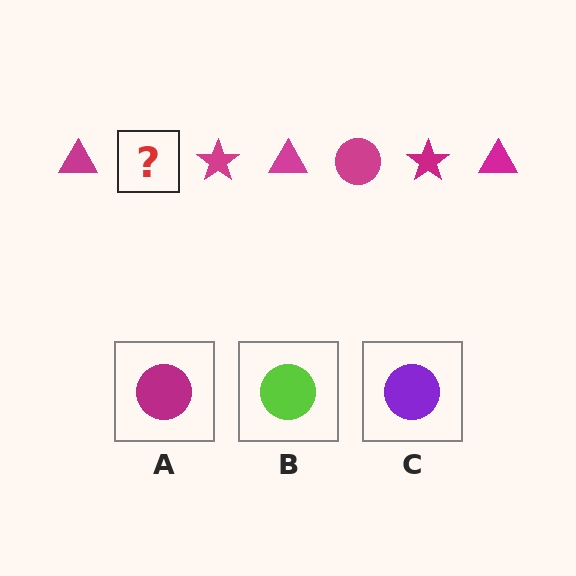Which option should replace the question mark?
Option A.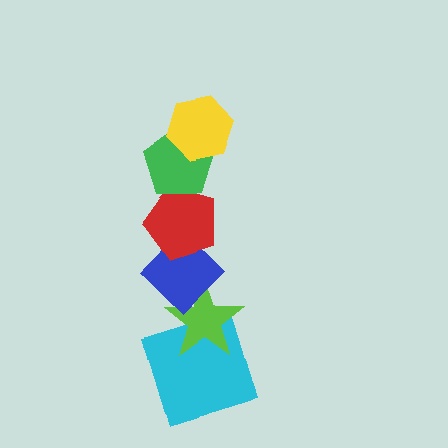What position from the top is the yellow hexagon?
The yellow hexagon is 1st from the top.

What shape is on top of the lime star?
The blue diamond is on top of the lime star.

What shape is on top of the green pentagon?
The yellow hexagon is on top of the green pentagon.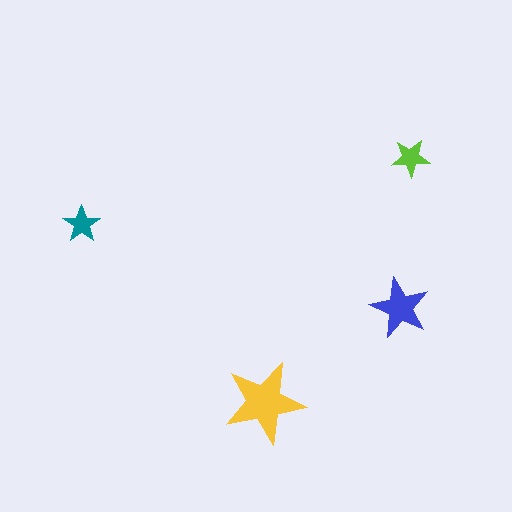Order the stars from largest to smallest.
the yellow one, the blue one, the lime one, the teal one.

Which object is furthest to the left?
The teal star is leftmost.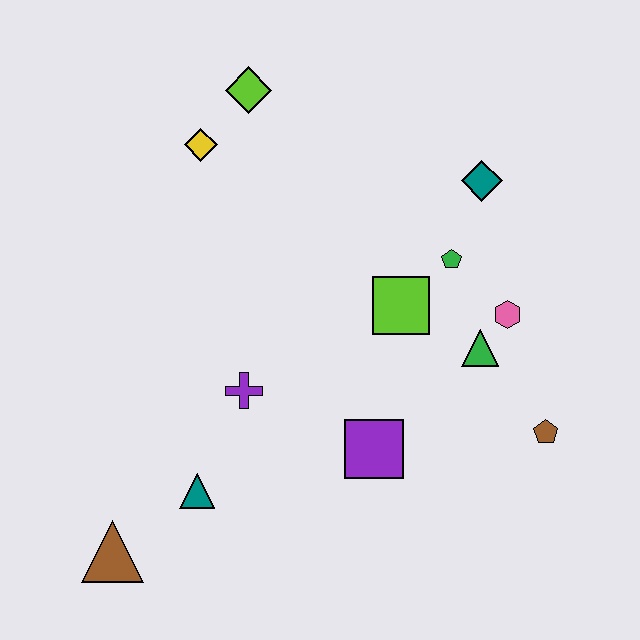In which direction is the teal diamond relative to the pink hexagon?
The teal diamond is above the pink hexagon.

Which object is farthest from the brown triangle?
The teal diamond is farthest from the brown triangle.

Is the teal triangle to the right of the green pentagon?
No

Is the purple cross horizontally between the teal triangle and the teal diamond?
Yes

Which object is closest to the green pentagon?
The lime square is closest to the green pentagon.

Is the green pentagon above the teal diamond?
No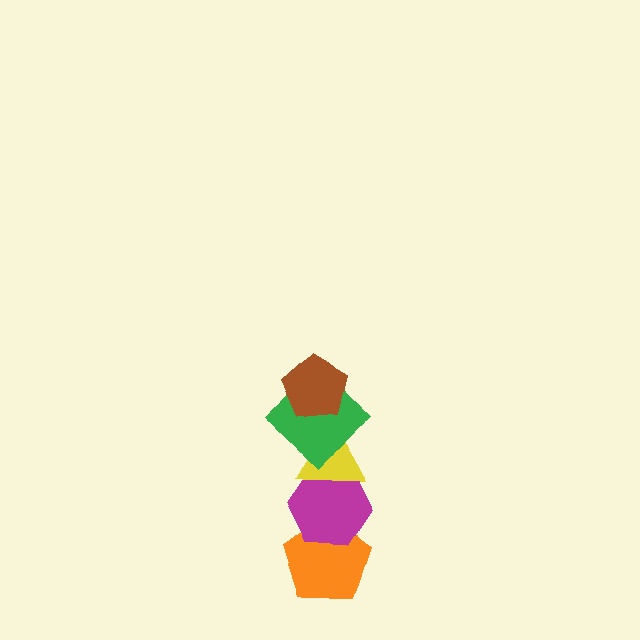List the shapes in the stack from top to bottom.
From top to bottom: the brown pentagon, the green diamond, the yellow triangle, the magenta hexagon, the orange pentagon.